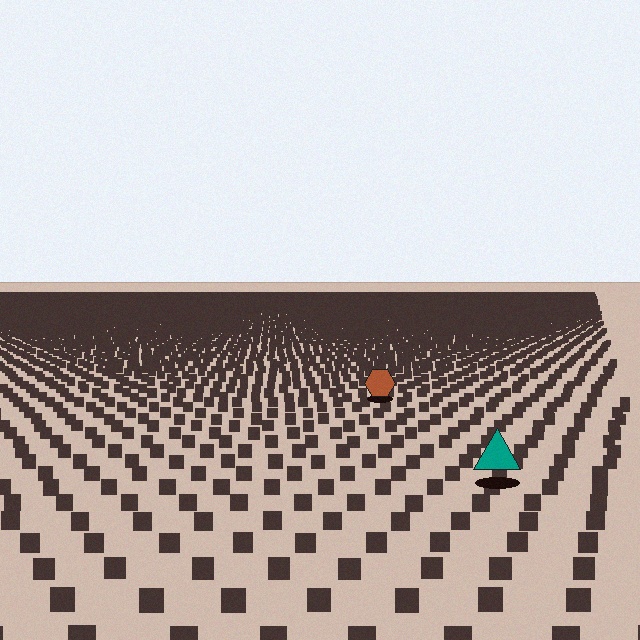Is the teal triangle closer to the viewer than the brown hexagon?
Yes. The teal triangle is closer — you can tell from the texture gradient: the ground texture is coarser near it.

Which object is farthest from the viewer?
The brown hexagon is farthest from the viewer. It appears smaller and the ground texture around it is denser.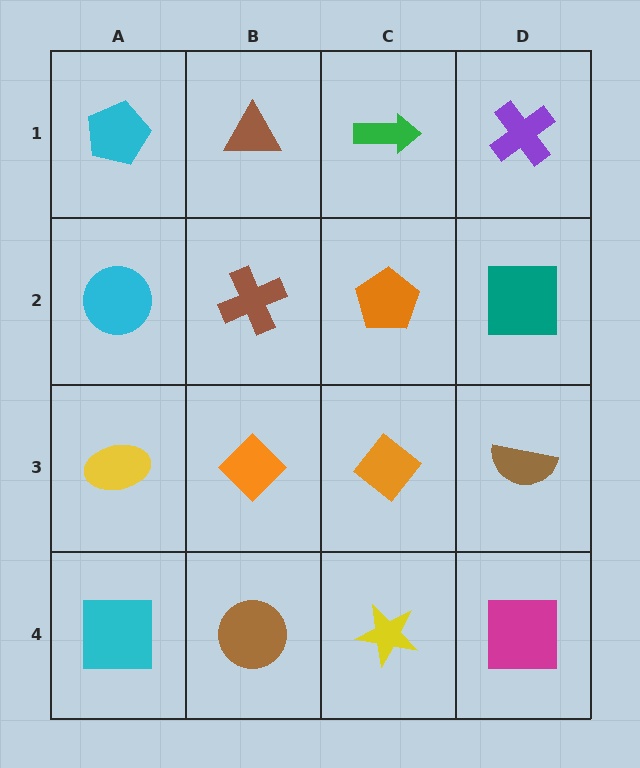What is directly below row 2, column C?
An orange diamond.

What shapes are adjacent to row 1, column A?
A cyan circle (row 2, column A), a brown triangle (row 1, column B).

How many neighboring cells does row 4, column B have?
3.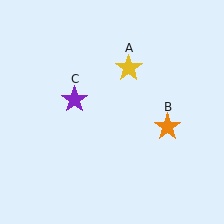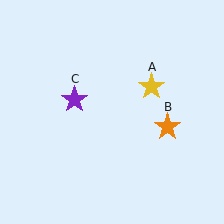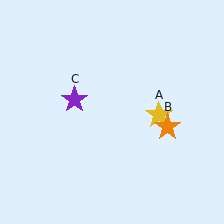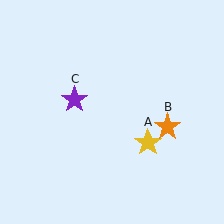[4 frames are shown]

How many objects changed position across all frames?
1 object changed position: yellow star (object A).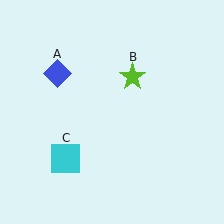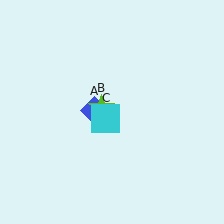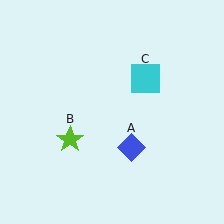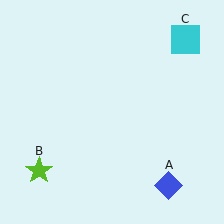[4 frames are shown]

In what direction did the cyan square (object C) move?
The cyan square (object C) moved up and to the right.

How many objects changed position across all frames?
3 objects changed position: blue diamond (object A), lime star (object B), cyan square (object C).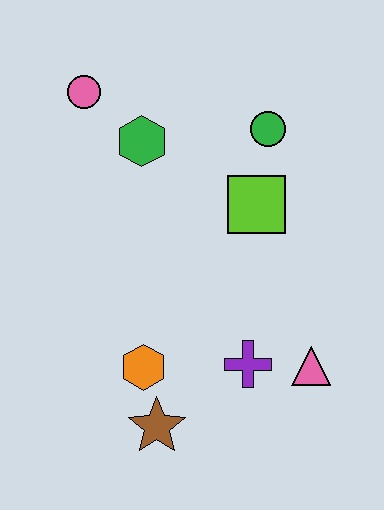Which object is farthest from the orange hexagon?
The pink circle is farthest from the orange hexagon.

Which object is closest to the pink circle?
The green hexagon is closest to the pink circle.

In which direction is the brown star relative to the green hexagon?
The brown star is below the green hexagon.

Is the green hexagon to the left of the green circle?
Yes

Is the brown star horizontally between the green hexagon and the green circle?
Yes